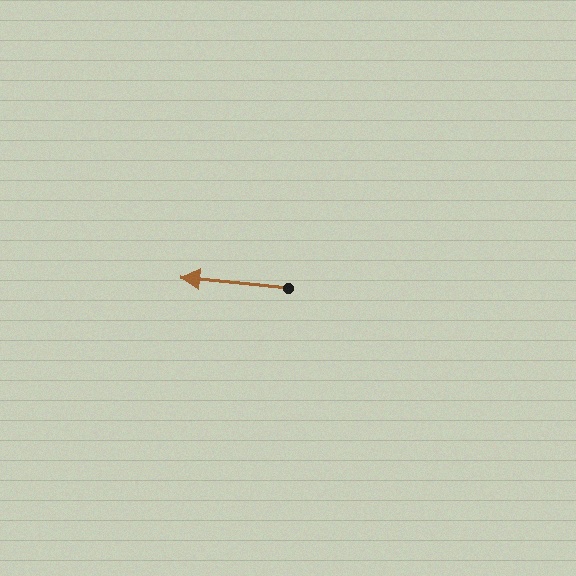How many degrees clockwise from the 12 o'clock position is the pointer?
Approximately 276 degrees.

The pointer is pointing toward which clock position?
Roughly 9 o'clock.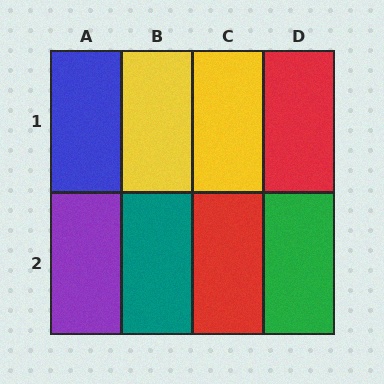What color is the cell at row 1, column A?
Blue.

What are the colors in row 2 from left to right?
Purple, teal, red, green.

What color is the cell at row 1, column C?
Yellow.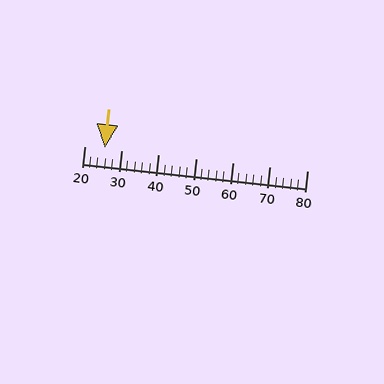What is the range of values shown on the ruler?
The ruler shows values from 20 to 80.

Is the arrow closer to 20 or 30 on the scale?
The arrow is closer to 30.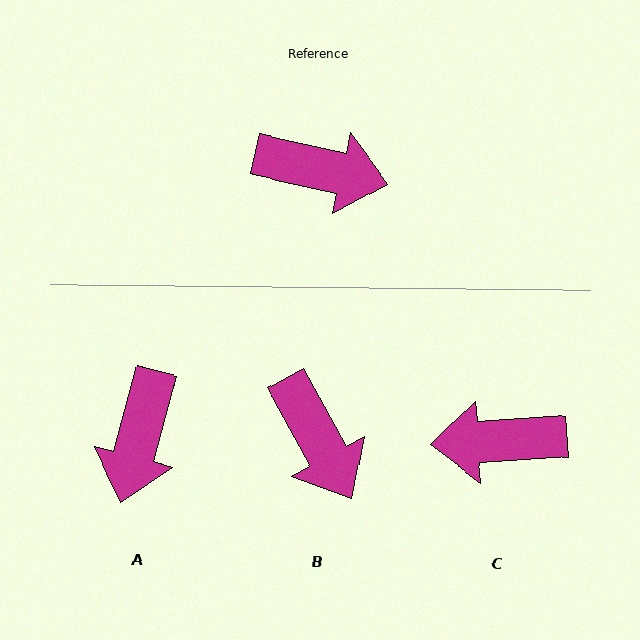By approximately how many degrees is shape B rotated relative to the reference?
Approximately 49 degrees clockwise.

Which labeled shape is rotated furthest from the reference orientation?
C, about 164 degrees away.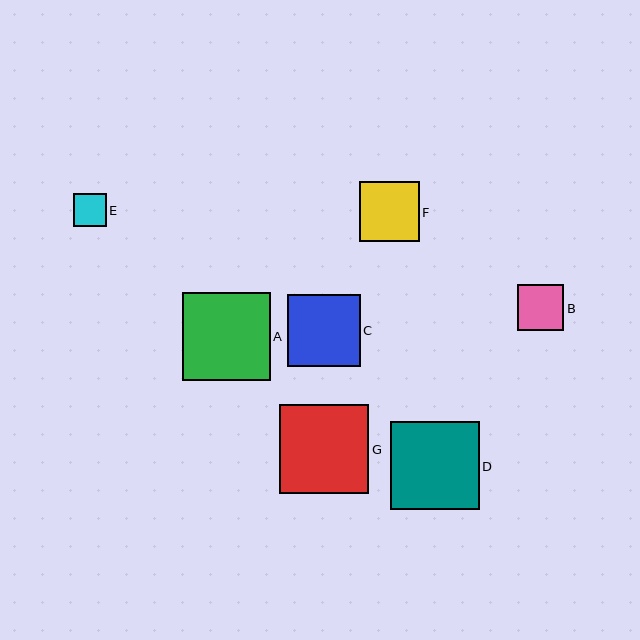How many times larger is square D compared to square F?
Square D is approximately 1.5 times the size of square F.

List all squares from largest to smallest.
From largest to smallest: G, D, A, C, F, B, E.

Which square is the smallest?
Square E is the smallest with a size of approximately 33 pixels.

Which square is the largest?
Square G is the largest with a size of approximately 89 pixels.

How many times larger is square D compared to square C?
Square D is approximately 1.2 times the size of square C.